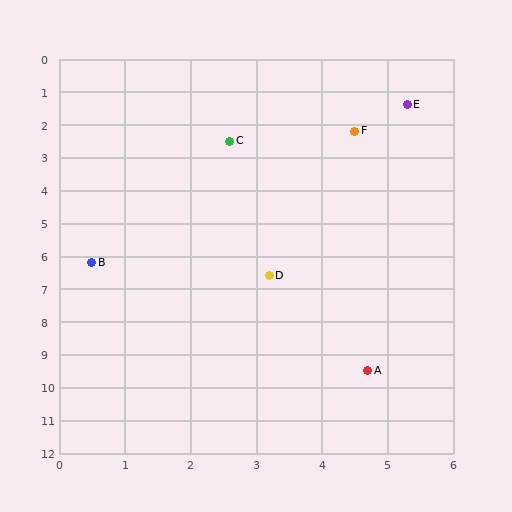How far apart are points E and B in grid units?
Points E and B are about 6.8 grid units apart.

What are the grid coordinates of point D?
Point D is at approximately (3.2, 6.6).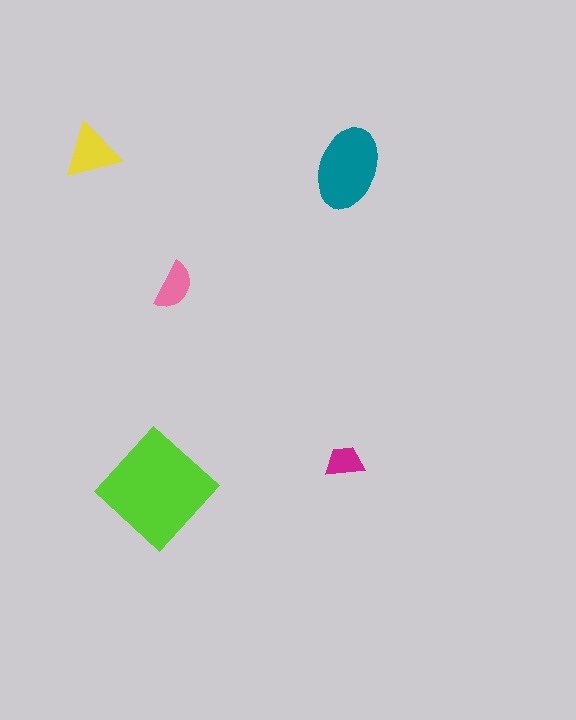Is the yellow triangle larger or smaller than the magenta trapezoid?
Larger.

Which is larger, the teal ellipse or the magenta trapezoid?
The teal ellipse.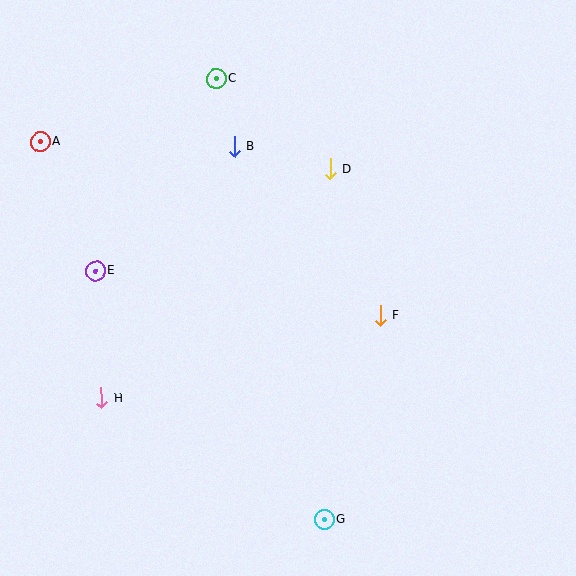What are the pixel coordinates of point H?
Point H is at (102, 398).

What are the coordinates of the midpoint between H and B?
The midpoint between H and B is at (168, 272).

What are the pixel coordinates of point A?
Point A is at (40, 142).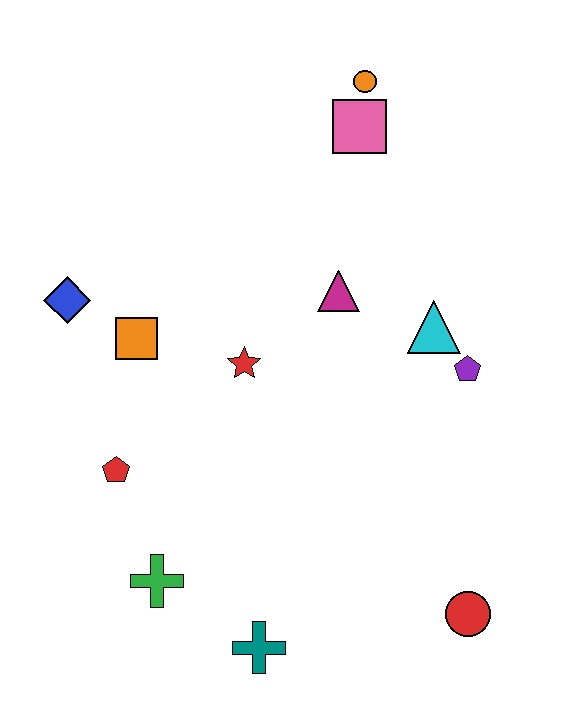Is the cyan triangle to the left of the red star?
No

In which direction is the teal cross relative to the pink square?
The teal cross is below the pink square.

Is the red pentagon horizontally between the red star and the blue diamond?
Yes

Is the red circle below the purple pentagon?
Yes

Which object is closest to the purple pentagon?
The cyan triangle is closest to the purple pentagon.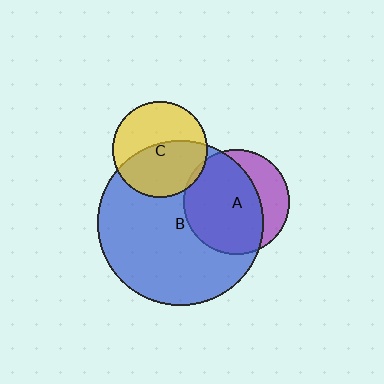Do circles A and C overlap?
Yes.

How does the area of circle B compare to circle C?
Approximately 3.0 times.